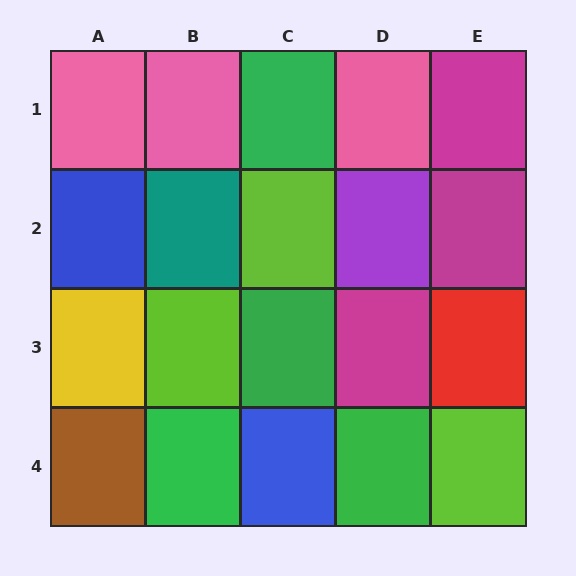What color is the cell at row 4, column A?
Brown.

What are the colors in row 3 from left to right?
Yellow, lime, green, magenta, red.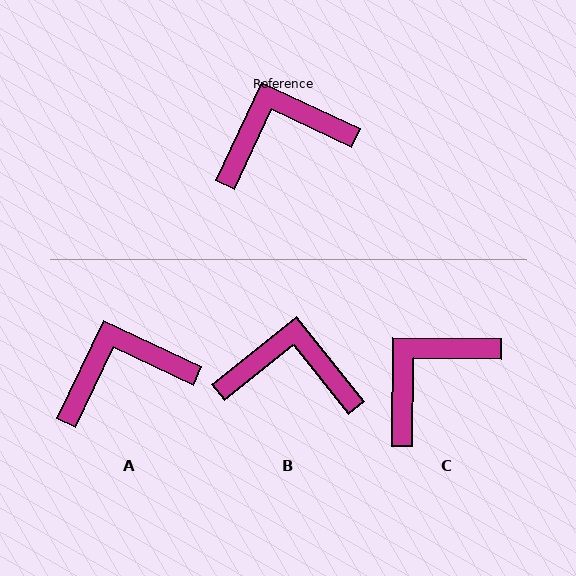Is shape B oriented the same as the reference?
No, it is off by about 26 degrees.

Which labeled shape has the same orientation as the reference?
A.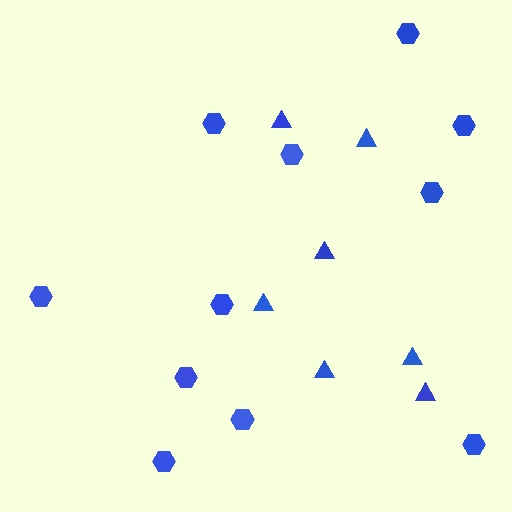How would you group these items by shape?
There are 2 groups: one group of triangles (7) and one group of hexagons (11).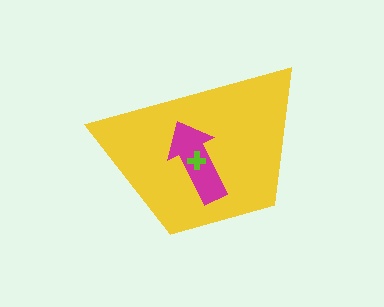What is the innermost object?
The lime cross.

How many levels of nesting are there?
3.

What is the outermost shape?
The yellow trapezoid.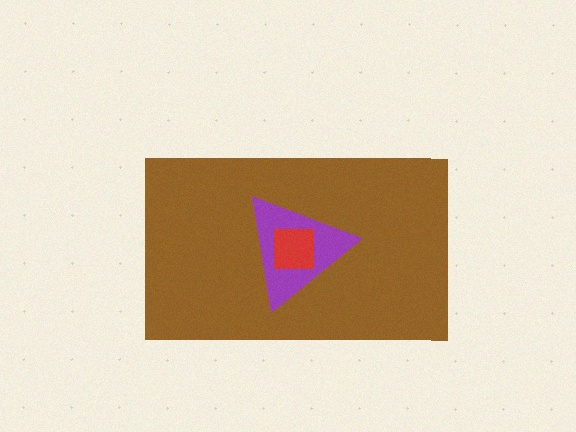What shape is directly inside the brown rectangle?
The purple triangle.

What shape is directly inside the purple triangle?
The red square.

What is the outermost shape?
The brown rectangle.